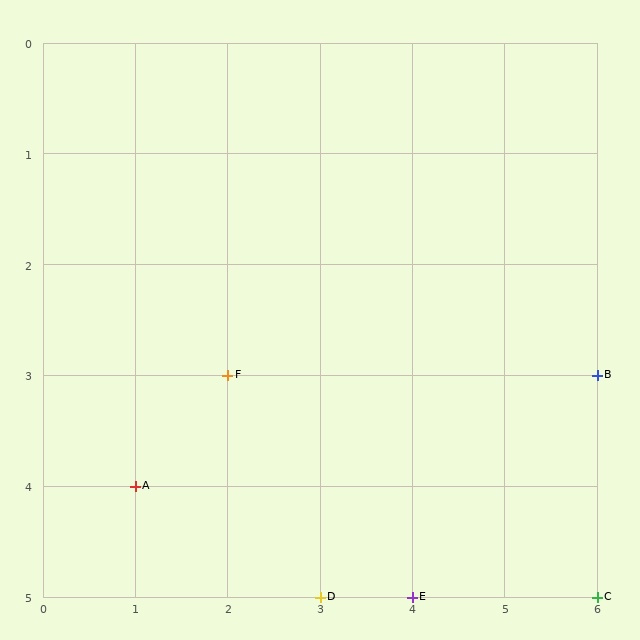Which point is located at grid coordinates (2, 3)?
Point F is at (2, 3).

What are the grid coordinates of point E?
Point E is at grid coordinates (4, 5).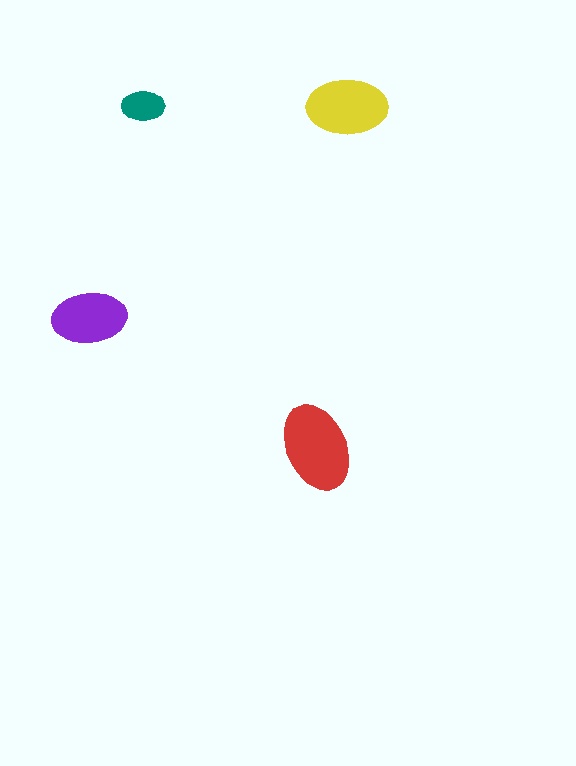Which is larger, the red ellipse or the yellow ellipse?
The red one.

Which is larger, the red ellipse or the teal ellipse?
The red one.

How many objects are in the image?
There are 4 objects in the image.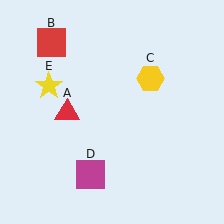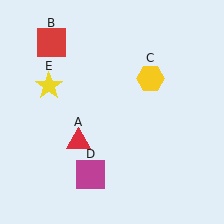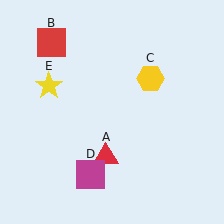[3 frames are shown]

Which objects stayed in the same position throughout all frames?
Red square (object B) and yellow hexagon (object C) and magenta square (object D) and yellow star (object E) remained stationary.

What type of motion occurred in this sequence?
The red triangle (object A) rotated counterclockwise around the center of the scene.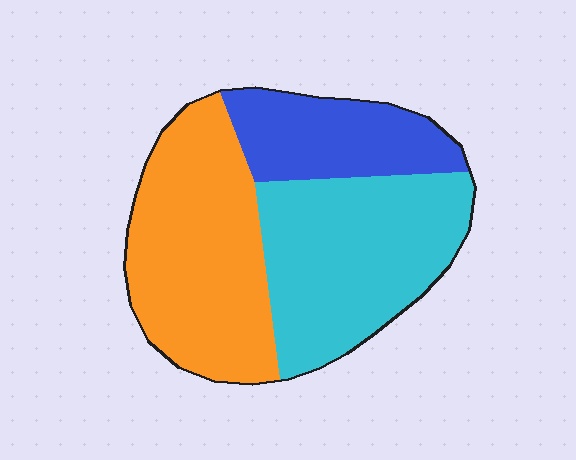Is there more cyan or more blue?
Cyan.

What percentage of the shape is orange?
Orange takes up about two fifths (2/5) of the shape.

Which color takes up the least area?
Blue, at roughly 20%.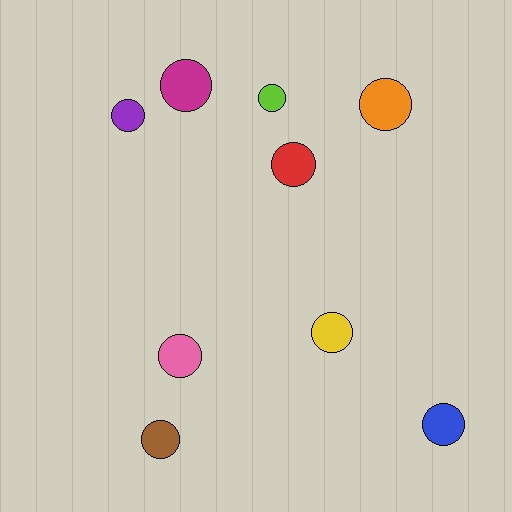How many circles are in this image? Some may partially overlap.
There are 9 circles.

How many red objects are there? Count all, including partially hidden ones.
There is 1 red object.